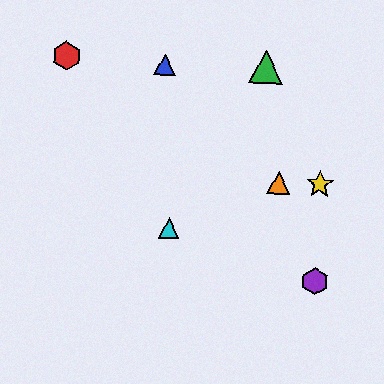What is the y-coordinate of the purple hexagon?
The purple hexagon is at y≈281.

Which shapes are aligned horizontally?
The yellow star, the orange triangle are aligned horizontally.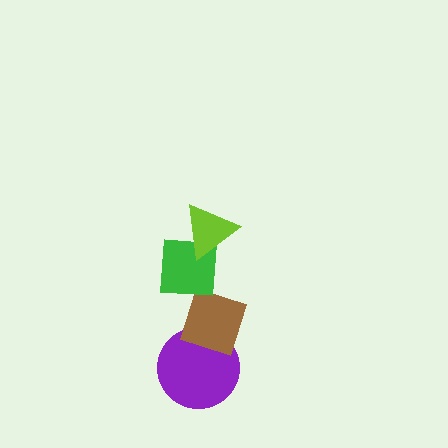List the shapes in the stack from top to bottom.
From top to bottom: the lime triangle, the green square, the brown diamond, the purple circle.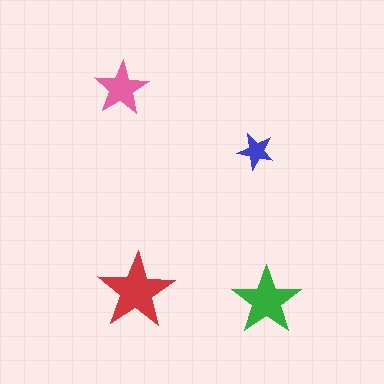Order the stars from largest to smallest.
the red one, the green one, the pink one, the blue one.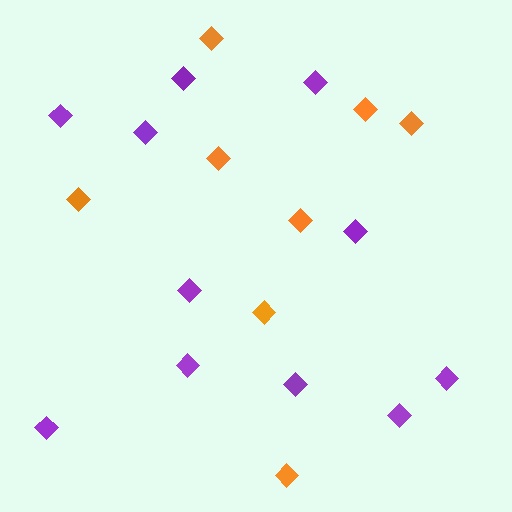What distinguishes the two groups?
There are 2 groups: one group of purple diamonds (11) and one group of orange diamonds (8).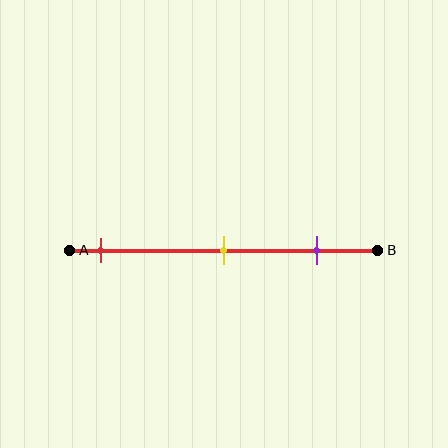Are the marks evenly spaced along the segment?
Yes, the marks are approximately evenly spaced.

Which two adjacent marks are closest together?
The yellow and purple marks are the closest adjacent pair.